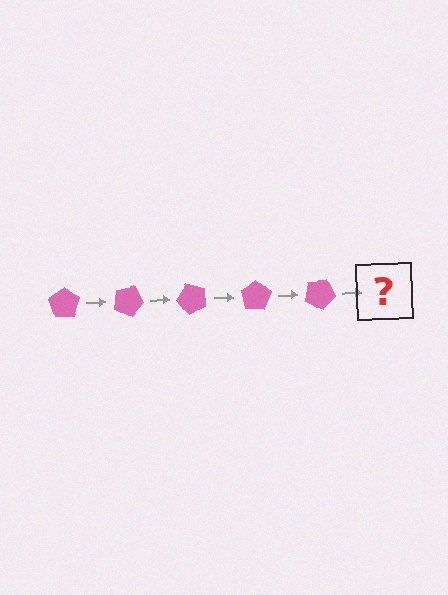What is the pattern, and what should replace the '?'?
The pattern is that the pentagon rotates 25 degrees each step. The '?' should be a pink pentagon rotated 125 degrees.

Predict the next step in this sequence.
The next step is a pink pentagon rotated 125 degrees.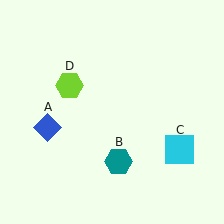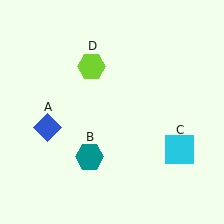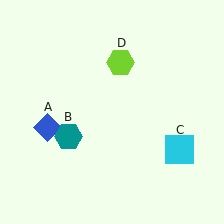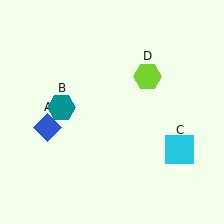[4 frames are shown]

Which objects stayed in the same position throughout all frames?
Blue diamond (object A) and cyan square (object C) remained stationary.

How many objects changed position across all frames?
2 objects changed position: teal hexagon (object B), lime hexagon (object D).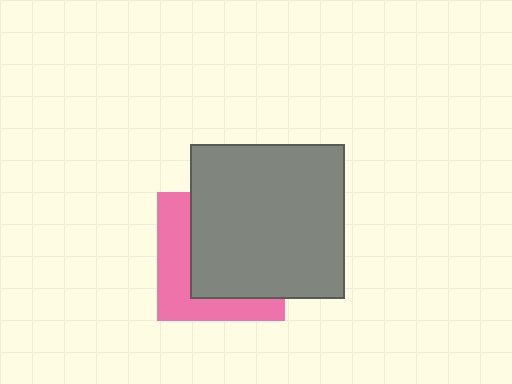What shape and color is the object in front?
The object in front is a gray square.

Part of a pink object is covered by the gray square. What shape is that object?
It is a square.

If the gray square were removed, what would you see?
You would see the complete pink square.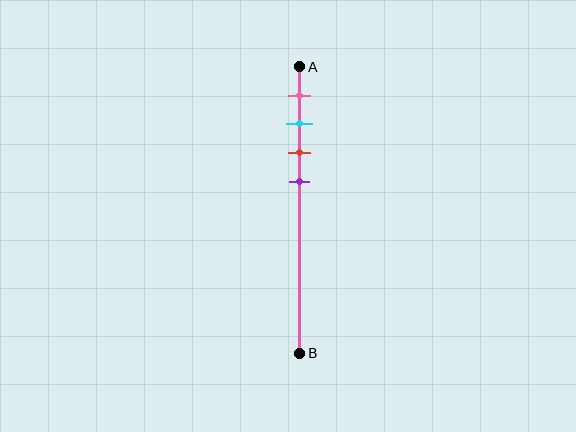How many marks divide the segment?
There are 4 marks dividing the segment.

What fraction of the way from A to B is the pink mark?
The pink mark is approximately 10% (0.1) of the way from A to B.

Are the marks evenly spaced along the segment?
Yes, the marks are approximately evenly spaced.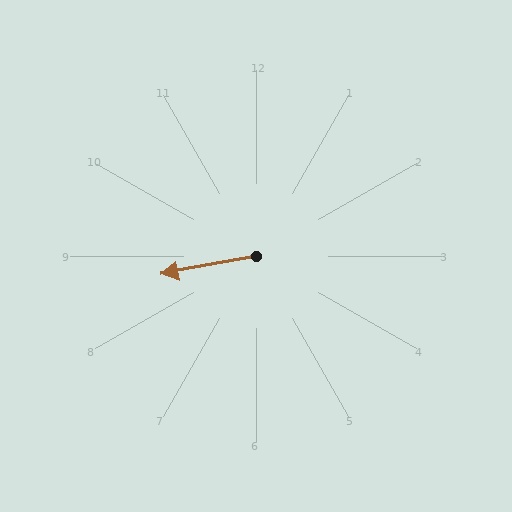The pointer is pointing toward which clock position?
Roughly 9 o'clock.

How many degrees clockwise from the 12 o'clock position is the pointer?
Approximately 259 degrees.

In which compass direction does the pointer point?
West.